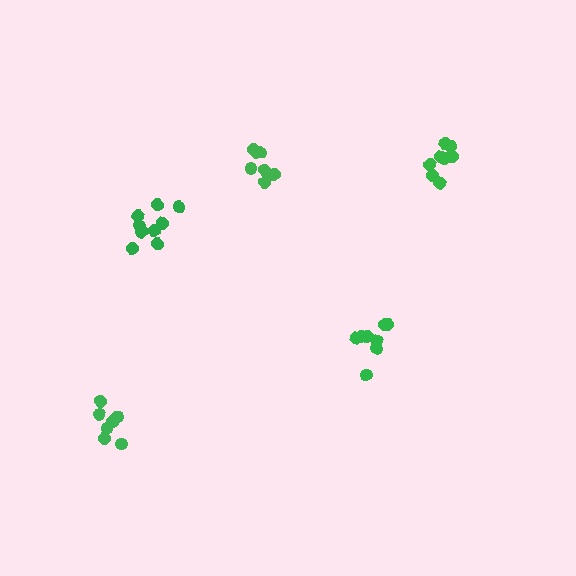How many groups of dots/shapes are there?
There are 5 groups.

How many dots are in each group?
Group 1: 8 dots, Group 2: 7 dots, Group 3: 7 dots, Group 4: 9 dots, Group 5: 11 dots (42 total).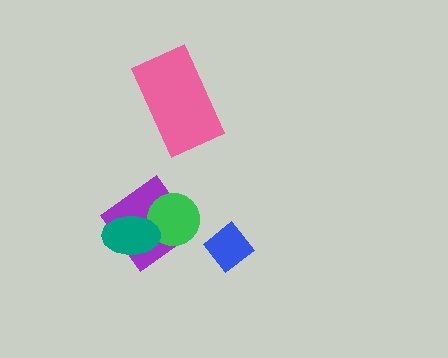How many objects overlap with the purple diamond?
2 objects overlap with the purple diamond.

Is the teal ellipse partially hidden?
No, no other shape covers it.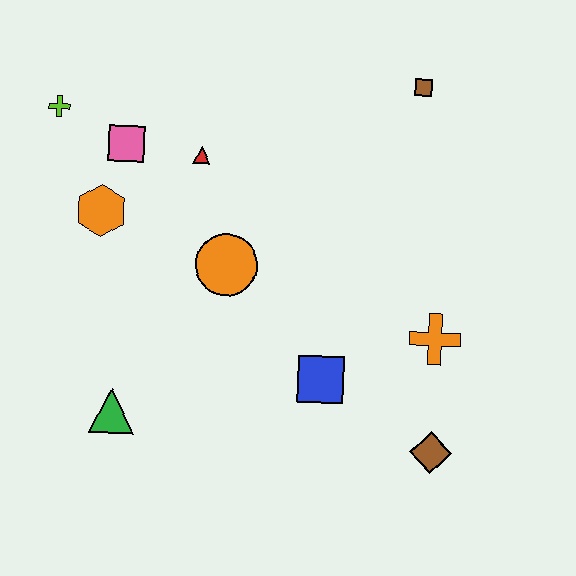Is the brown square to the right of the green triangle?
Yes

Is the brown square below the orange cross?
No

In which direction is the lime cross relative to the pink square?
The lime cross is to the left of the pink square.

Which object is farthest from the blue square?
The lime cross is farthest from the blue square.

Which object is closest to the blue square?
The orange cross is closest to the blue square.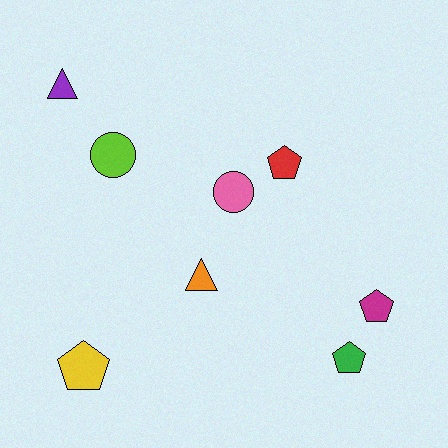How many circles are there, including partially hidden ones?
There are 2 circles.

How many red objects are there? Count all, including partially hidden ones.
There is 1 red object.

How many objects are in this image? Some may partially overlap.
There are 8 objects.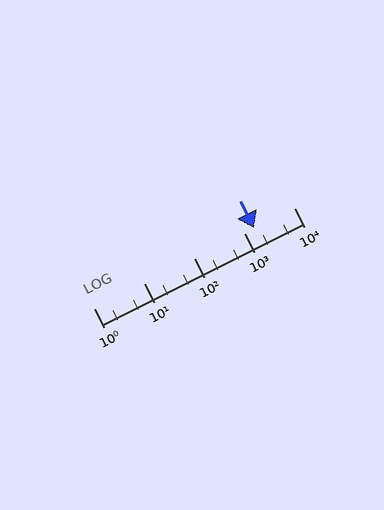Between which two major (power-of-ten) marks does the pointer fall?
The pointer is between 1000 and 10000.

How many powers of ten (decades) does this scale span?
The scale spans 4 decades, from 1 to 10000.